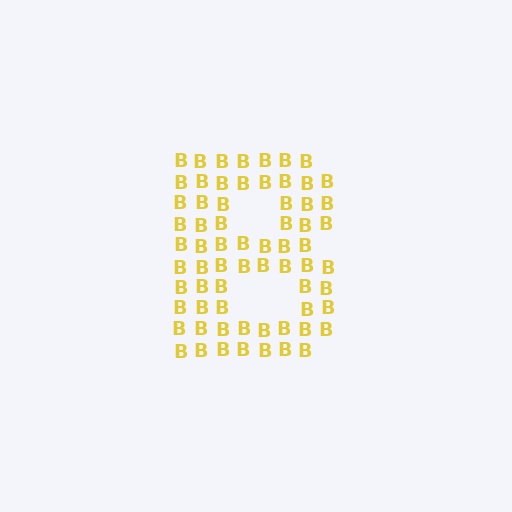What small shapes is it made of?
It is made of small letter B's.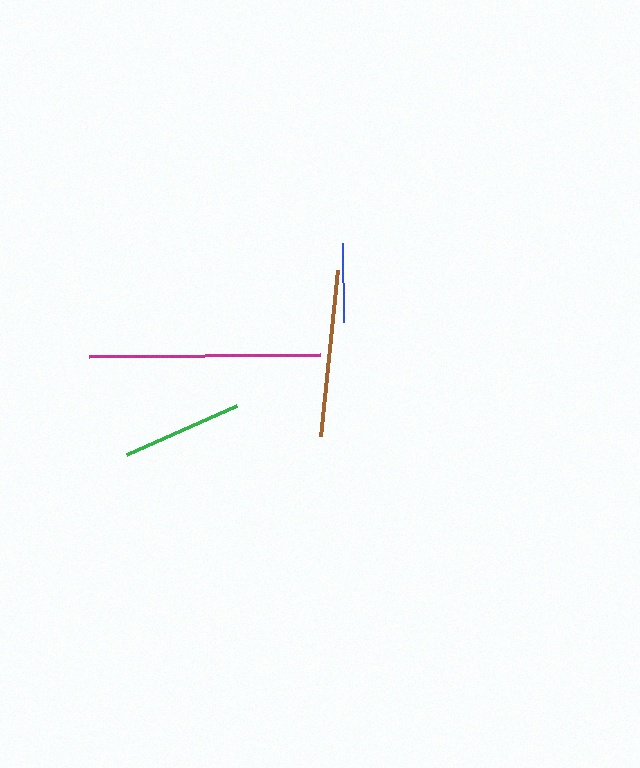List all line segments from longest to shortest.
From longest to shortest: magenta, brown, green, blue.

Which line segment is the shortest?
The blue line is the shortest at approximately 79 pixels.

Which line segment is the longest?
The magenta line is the longest at approximately 231 pixels.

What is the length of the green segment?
The green segment is approximately 120 pixels long.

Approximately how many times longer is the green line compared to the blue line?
The green line is approximately 1.5 times the length of the blue line.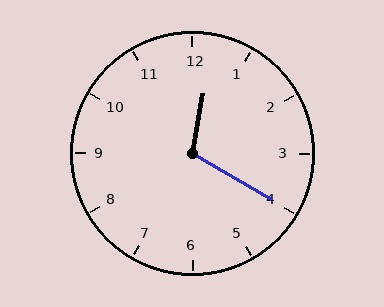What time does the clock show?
12:20.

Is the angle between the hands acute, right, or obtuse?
It is obtuse.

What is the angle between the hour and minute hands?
Approximately 110 degrees.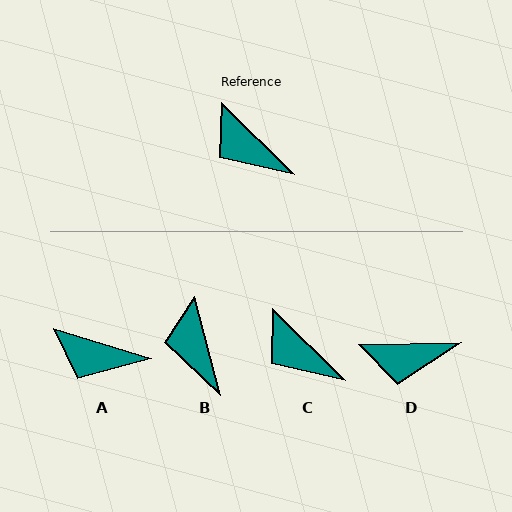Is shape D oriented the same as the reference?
No, it is off by about 46 degrees.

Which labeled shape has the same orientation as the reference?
C.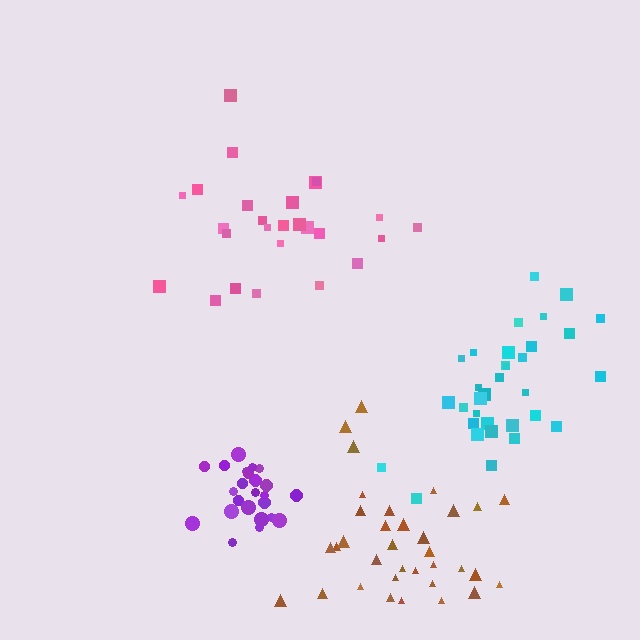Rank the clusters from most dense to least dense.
purple, cyan, brown, pink.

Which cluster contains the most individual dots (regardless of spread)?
Brown (34).